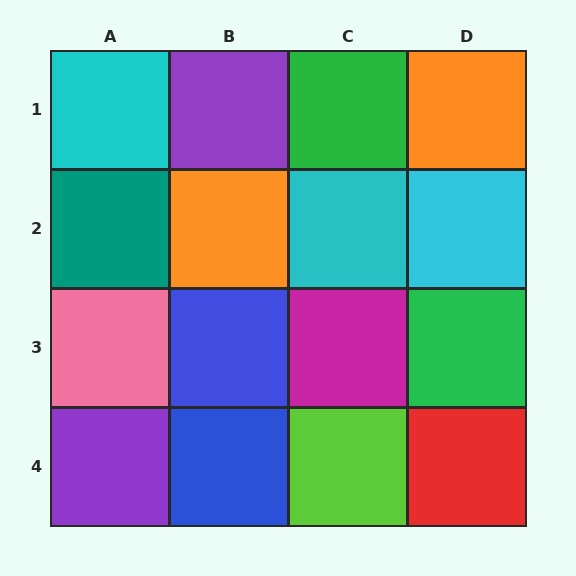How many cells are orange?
2 cells are orange.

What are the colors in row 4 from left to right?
Purple, blue, lime, red.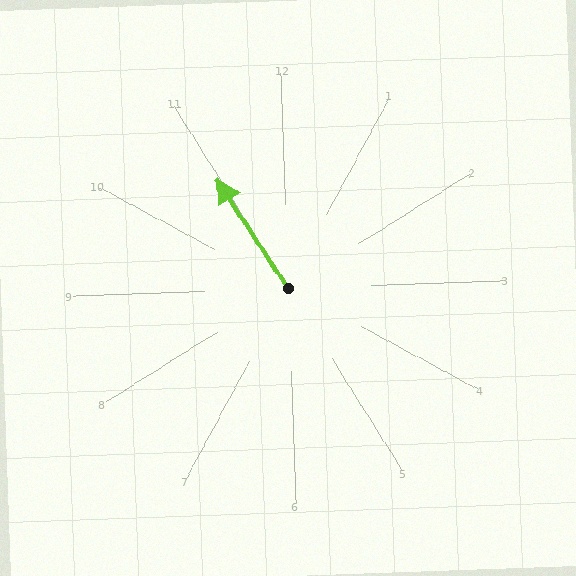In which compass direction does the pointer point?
Northwest.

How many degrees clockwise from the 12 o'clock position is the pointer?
Approximately 329 degrees.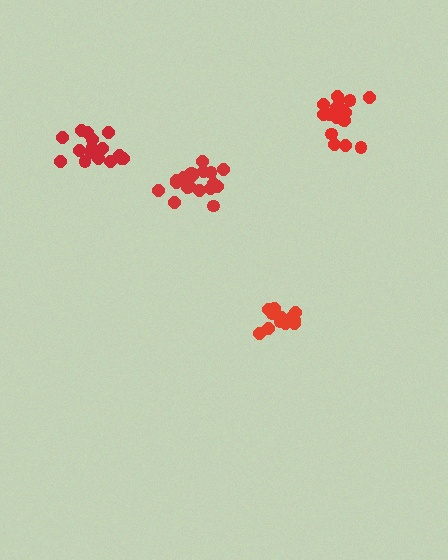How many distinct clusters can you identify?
There are 4 distinct clusters.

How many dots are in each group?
Group 1: 15 dots, Group 2: 17 dots, Group 3: 17 dots, Group 4: 19 dots (68 total).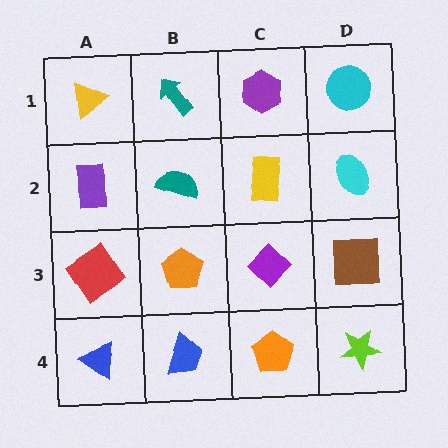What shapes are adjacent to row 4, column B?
An orange pentagon (row 3, column B), a blue triangle (row 4, column A), an orange pentagon (row 4, column C).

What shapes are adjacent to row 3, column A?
A purple rectangle (row 2, column A), a blue triangle (row 4, column A), an orange pentagon (row 3, column B).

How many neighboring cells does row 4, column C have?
3.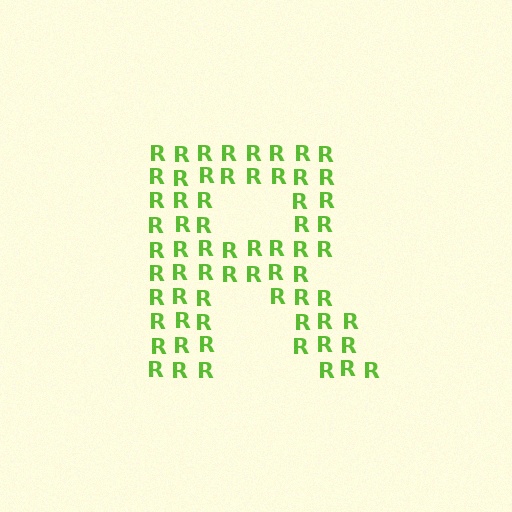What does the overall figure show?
The overall figure shows the letter R.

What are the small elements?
The small elements are letter R's.